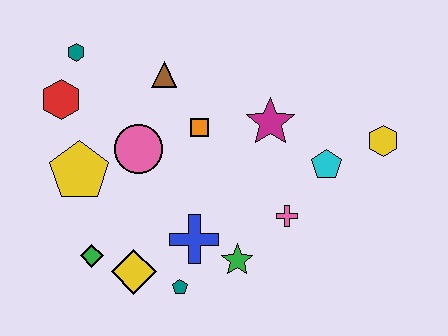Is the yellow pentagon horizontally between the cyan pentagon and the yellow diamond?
No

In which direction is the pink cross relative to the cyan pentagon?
The pink cross is below the cyan pentagon.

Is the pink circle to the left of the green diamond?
No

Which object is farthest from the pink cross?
The teal hexagon is farthest from the pink cross.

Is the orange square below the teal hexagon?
Yes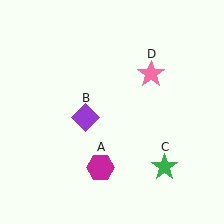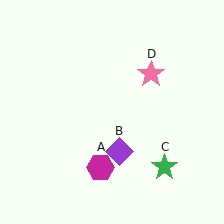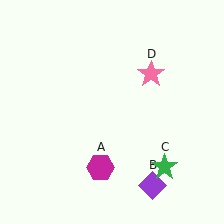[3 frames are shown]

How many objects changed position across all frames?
1 object changed position: purple diamond (object B).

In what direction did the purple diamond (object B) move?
The purple diamond (object B) moved down and to the right.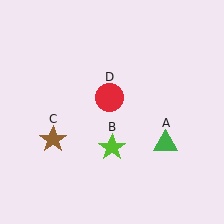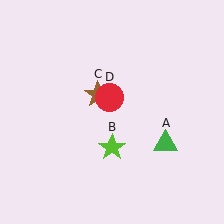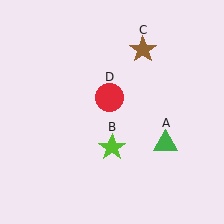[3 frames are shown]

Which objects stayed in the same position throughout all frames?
Green triangle (object A) and lime star (object B) and red circle (object D) remained stationary.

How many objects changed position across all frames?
1 object changed position: brown star (object C).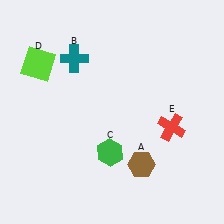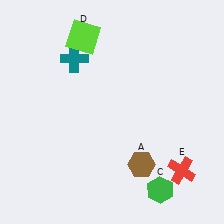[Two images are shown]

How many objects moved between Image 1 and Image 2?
3 objects moved between the two images.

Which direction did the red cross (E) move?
The red cross (E) moved down.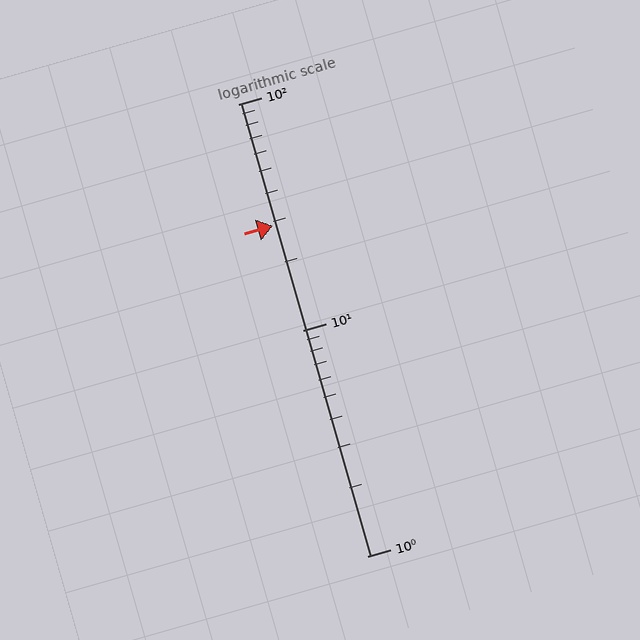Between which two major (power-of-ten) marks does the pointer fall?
The pointer is between 10 and 100.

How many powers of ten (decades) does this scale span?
The scale spans 2 decades, from 1 to 100.